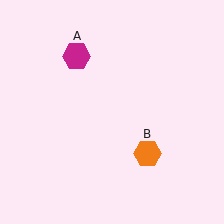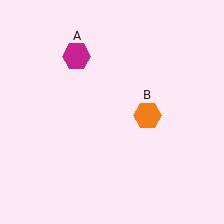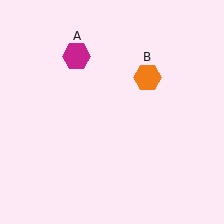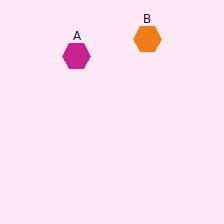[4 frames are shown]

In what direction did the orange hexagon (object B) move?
The orange hexagon (object B) moved up.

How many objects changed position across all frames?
1 object changed position: orange hexagon (object B).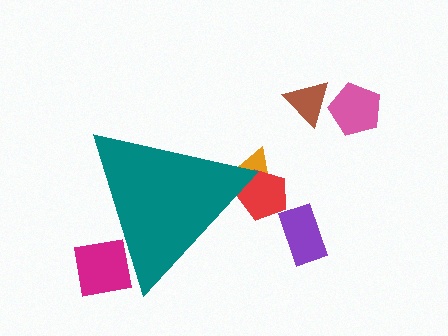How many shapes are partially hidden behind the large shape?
3 shapes are partially hidden.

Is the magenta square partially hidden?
Yes, the magenta square is partially hidden behind the teal triangle.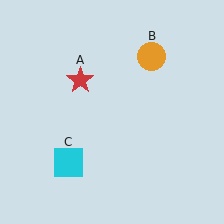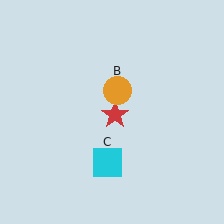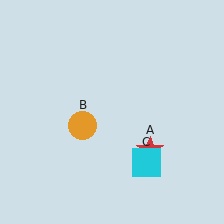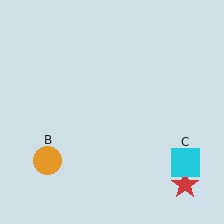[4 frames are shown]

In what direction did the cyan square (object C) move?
The cyan square (object C) moved right.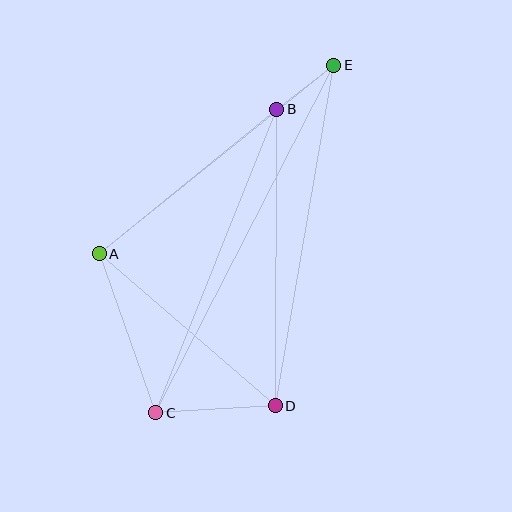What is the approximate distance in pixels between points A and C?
The distance between A and C is approximately 168 pixels.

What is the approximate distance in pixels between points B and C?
The distance between B and C is approximately 326 pixels.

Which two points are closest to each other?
Points B and E are closest to each other.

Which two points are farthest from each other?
Points C and E are farthest from each other.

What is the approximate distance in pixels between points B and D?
The distance between B and D is approximately 296 pixels.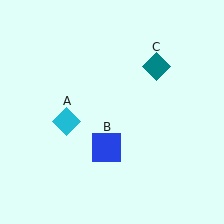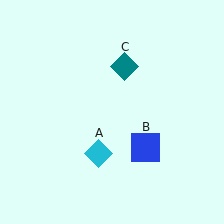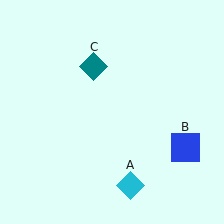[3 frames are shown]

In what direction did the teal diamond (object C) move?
The teal diamond (object C) moved left.